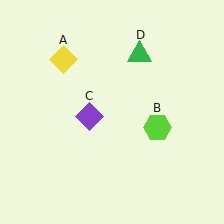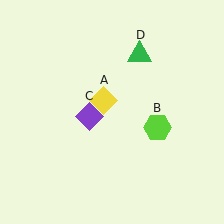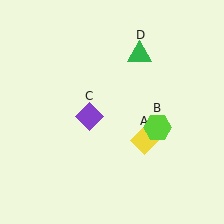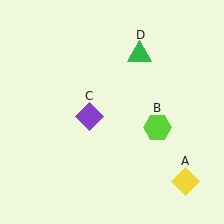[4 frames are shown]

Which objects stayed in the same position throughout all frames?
Lime hexagon (object B) and purple diamond (object C) and green triangle (object D) remained stationary.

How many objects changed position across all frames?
1 object changed position: yellow diamond (object A).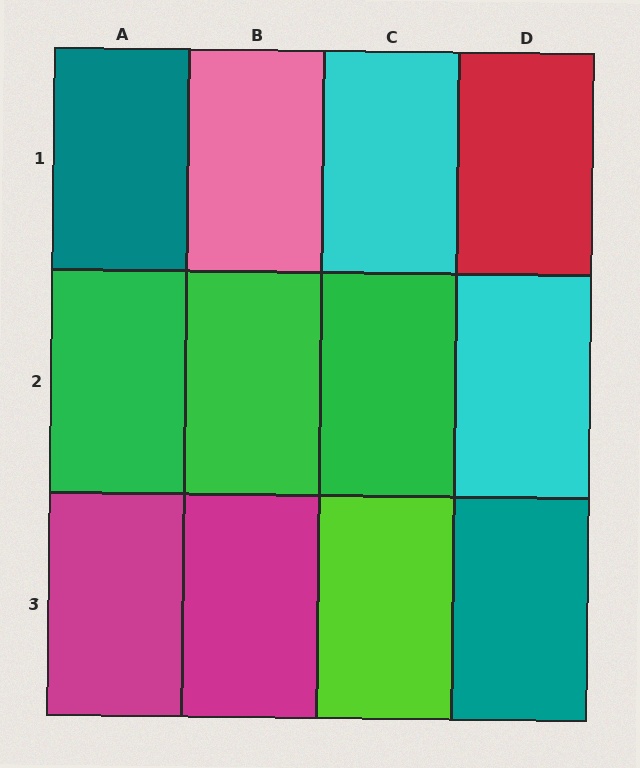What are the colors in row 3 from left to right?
Magenta, magenta, lime, teal.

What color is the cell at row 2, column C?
Green.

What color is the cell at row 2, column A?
Green.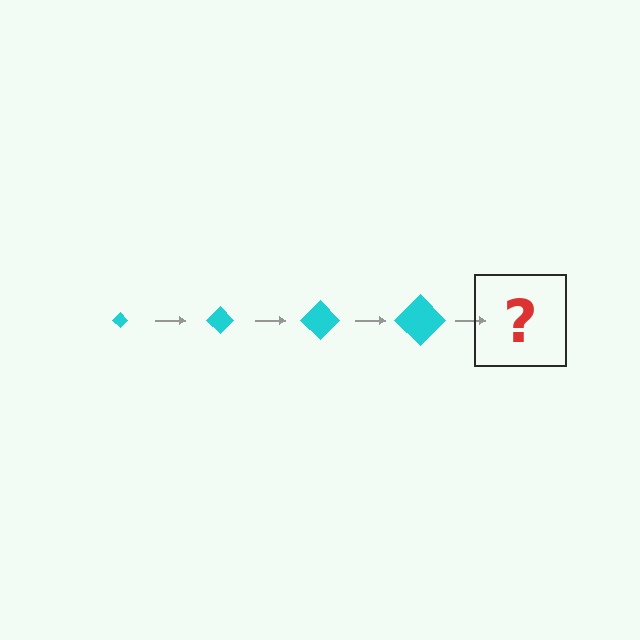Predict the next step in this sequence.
The next step is a cyan diamond, larger than the previous one.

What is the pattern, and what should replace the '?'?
The pattern is that the diamond gets progressively larger each step. The '?' should be a cyan diamond, larger than the previous one.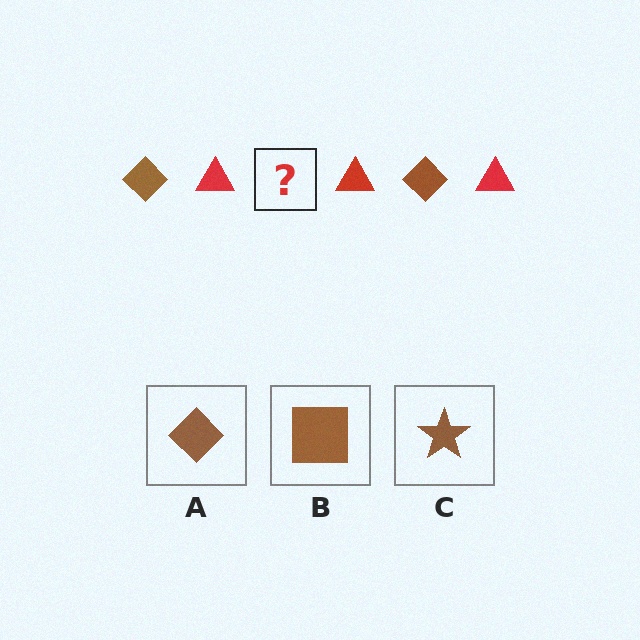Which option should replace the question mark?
Option A.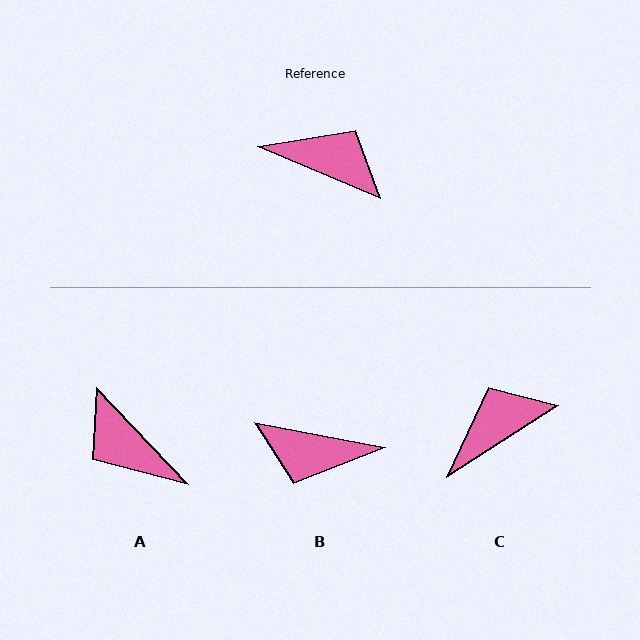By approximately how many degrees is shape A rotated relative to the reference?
Approximately 157 degrees counter-clockwise.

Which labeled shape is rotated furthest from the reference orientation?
B, about 168 degrees away.